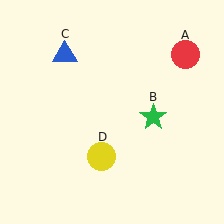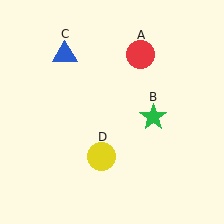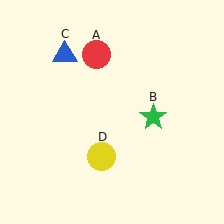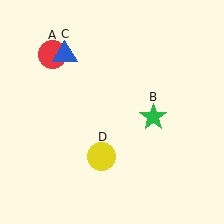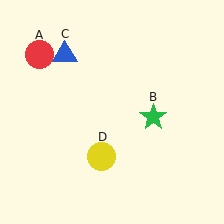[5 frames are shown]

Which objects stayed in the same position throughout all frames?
Green star (object B) and blue triangle (object C) and yellow circle (object D) remained stationary.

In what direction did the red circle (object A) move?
The red circle (object A) moved left.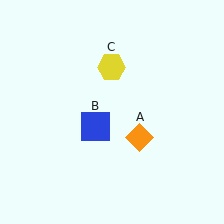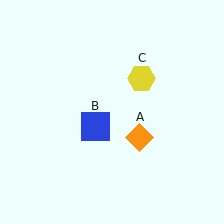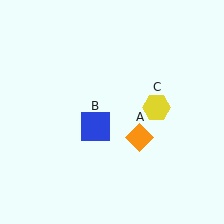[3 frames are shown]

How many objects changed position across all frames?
1 object changed position: yellow hexagon (object C).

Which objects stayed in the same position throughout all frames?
Orange diamond (object A) and blue square (object B) remained stationary.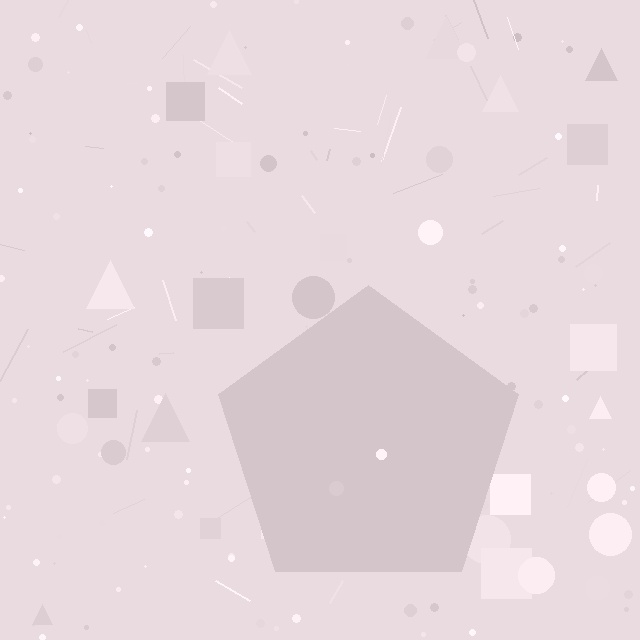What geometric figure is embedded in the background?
A pentagon is embedded in the background.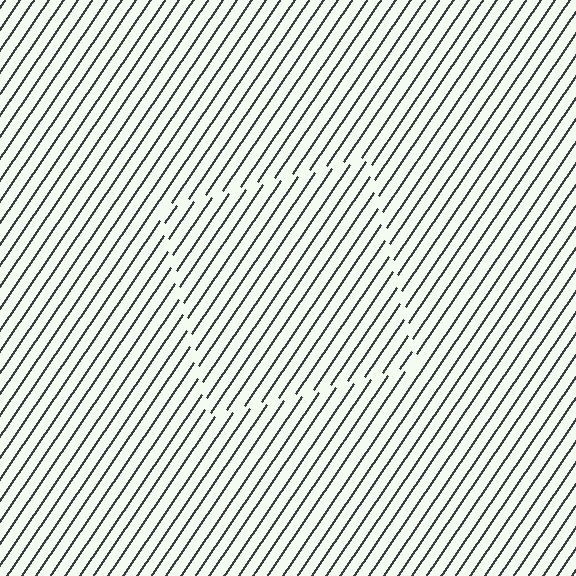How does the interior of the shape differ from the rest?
The interior of the shape contains the same grating, shifted by half a period — the contour is defined by the phase discontinuity where line-ends from the inner and outer gratings abut.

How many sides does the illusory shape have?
4 sides — the line-ends trace a square.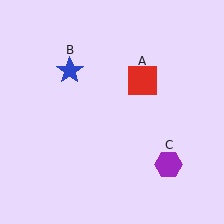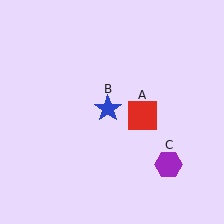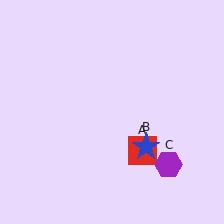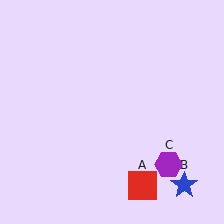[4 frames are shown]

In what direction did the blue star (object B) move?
The blue star (object B) moved down and to the right.